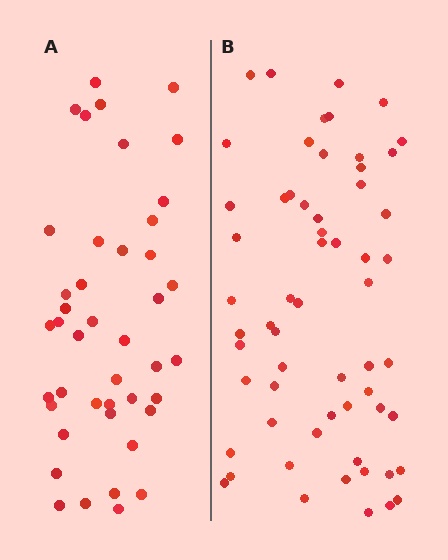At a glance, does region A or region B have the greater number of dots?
Region B (the right region) has more dots.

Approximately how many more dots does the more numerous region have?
Region B has approximately 15 more dots than region A.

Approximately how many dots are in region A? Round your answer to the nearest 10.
About 40 dots. (The exact count is 43, which rounds to 40.)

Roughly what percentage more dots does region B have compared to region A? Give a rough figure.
About 40% more.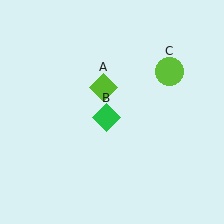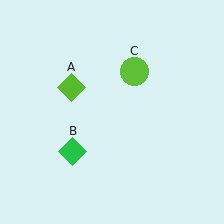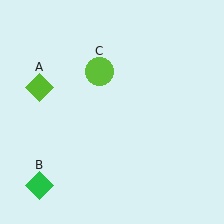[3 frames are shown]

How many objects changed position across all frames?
3 objects changed position: lime diamond (object A), green diamond (object B), lime circle (object C).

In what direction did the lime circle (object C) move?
The lime circle (object C) moved left.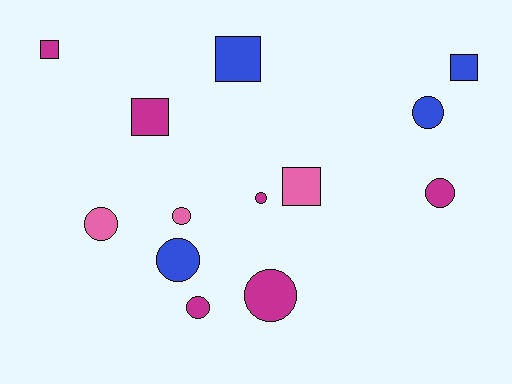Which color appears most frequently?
Magenta, with 6 objects.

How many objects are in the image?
There are 13 objects.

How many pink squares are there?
There is 1 pink square.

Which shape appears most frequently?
Circle, with 8 objects.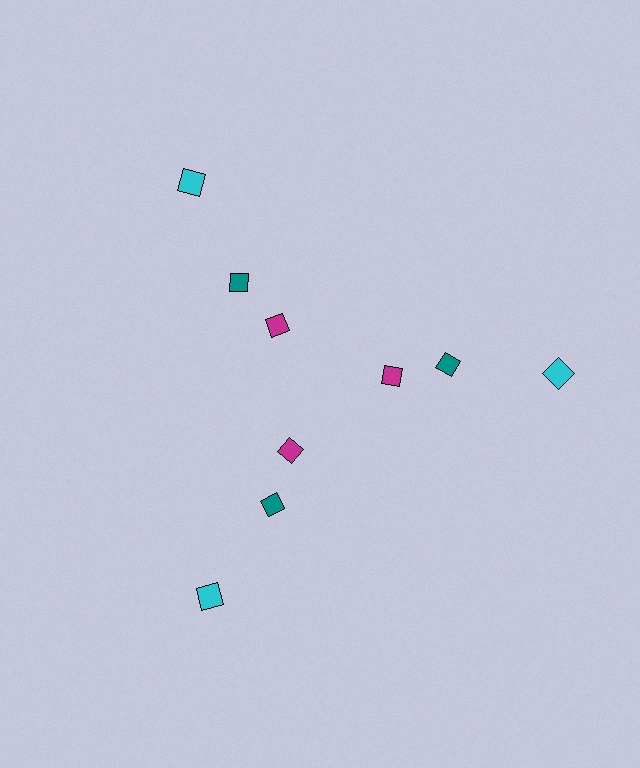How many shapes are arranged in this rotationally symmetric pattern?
There are 9 shapes, arranged in 3 groups of 3.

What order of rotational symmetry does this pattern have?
This pattern has 3-fold rotational symmetry.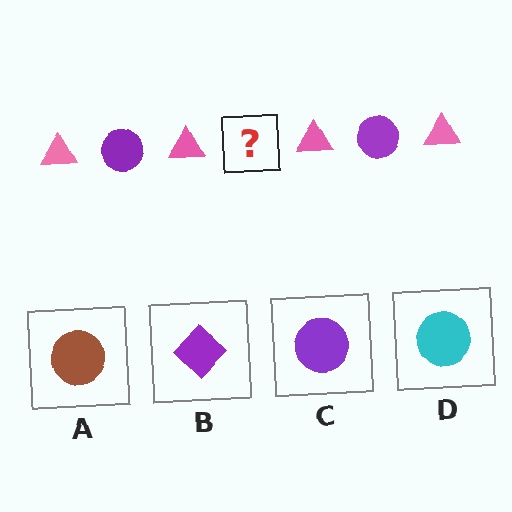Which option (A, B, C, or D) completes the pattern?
C.